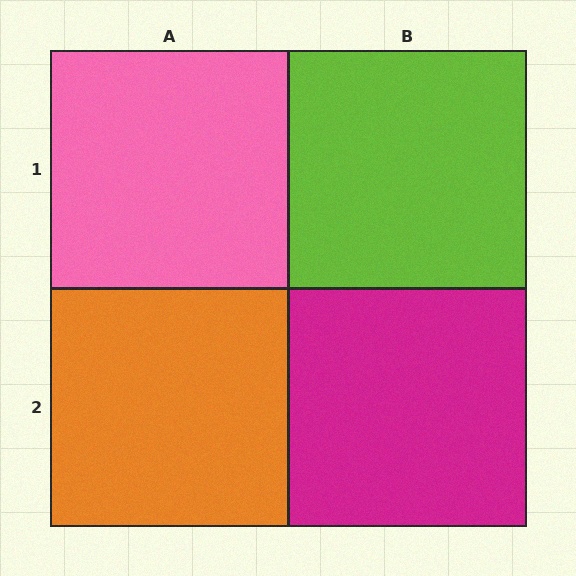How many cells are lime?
1 cell is lime.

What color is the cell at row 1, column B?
Lime.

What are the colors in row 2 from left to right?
Orange, magenta.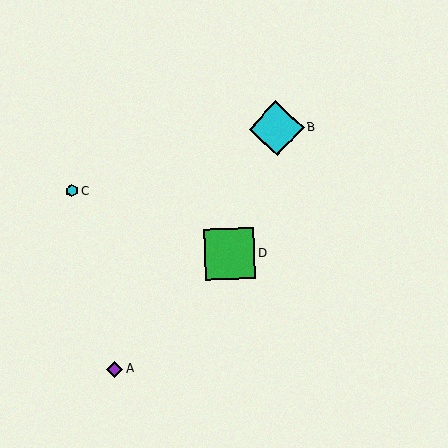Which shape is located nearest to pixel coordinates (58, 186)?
The cyan hexagon (labeled C) at (72, 191) is nearest to that location.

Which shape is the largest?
The cyan diamond (labeled B) is the largest.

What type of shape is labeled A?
Shape A is a purple diamond.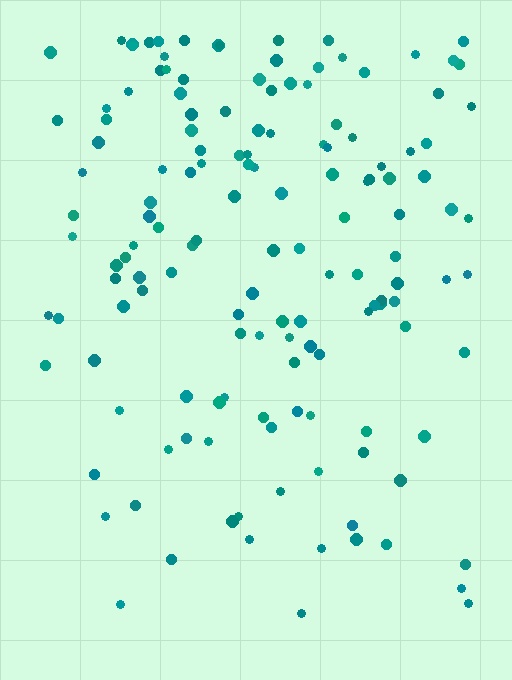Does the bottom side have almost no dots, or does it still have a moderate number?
Still a moderate number, just noticeably fewer than the top.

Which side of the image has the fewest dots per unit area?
The bottom.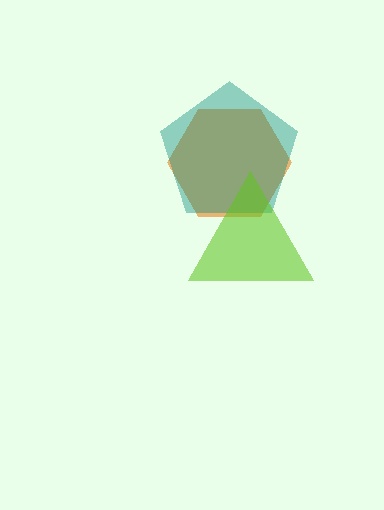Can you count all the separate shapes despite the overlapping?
Yes, there are 3 separate shapes.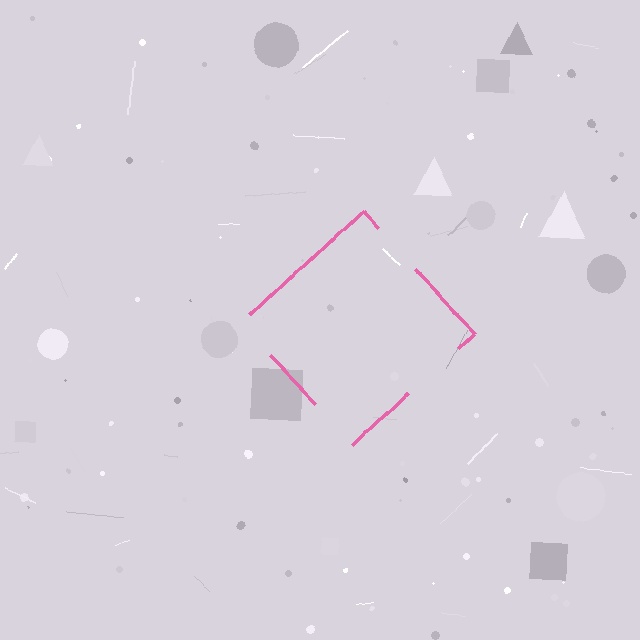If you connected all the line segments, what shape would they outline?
They would outline a diamond.